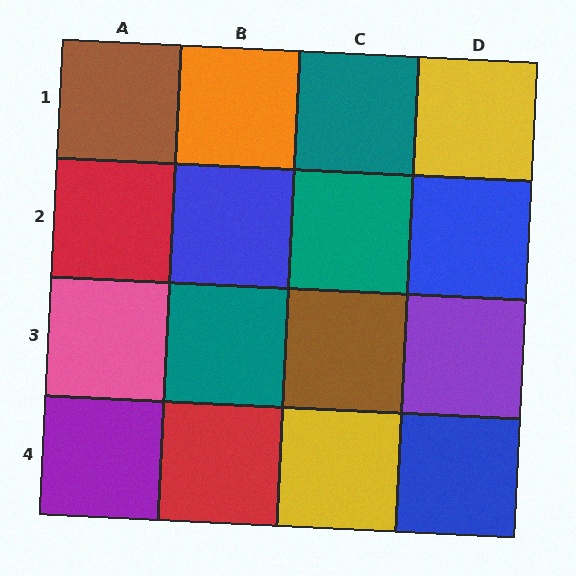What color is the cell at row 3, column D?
Purple.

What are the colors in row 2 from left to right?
Red, blue, teal, blue.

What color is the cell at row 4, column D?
Blue.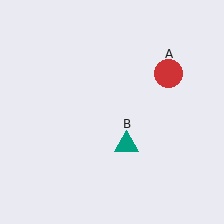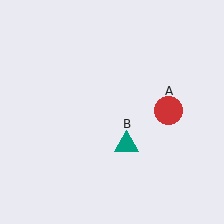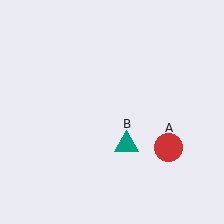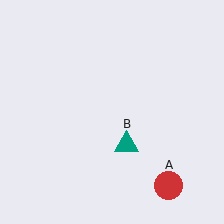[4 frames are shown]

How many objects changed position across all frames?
1 object changed position: red circle (object A).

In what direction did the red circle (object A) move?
The red circle (object A) moved down.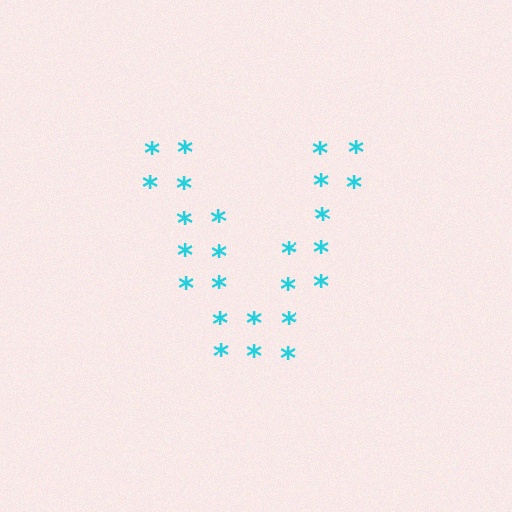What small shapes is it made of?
It is made of small asterisks.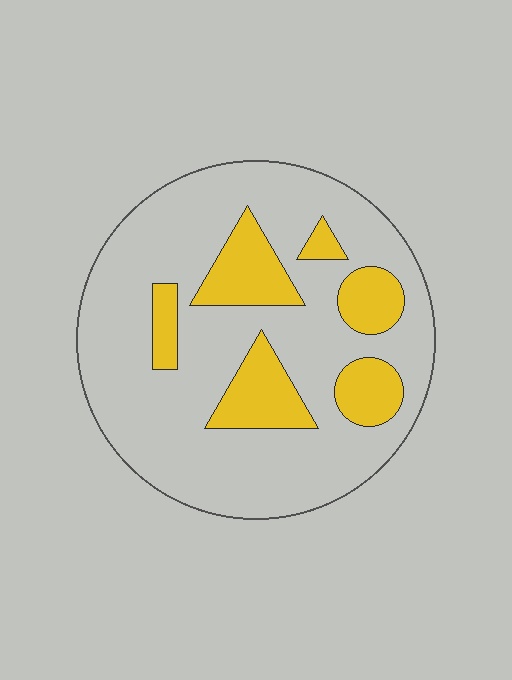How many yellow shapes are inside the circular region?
6.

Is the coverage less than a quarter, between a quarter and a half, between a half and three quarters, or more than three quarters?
Less than a quarter.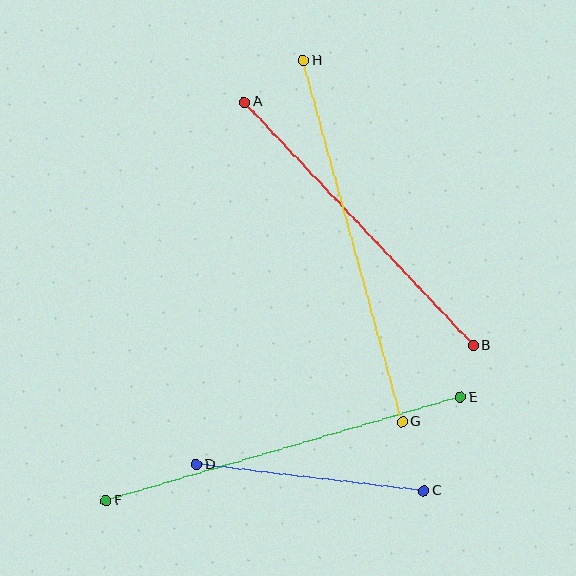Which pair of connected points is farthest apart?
Points G and H are farthest apart.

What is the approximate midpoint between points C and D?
The midpoint is at approximately (310, 478) pixels.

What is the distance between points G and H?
The distance is approximately 375 pixels.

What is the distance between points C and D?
The distance is approximately 229 pixels.